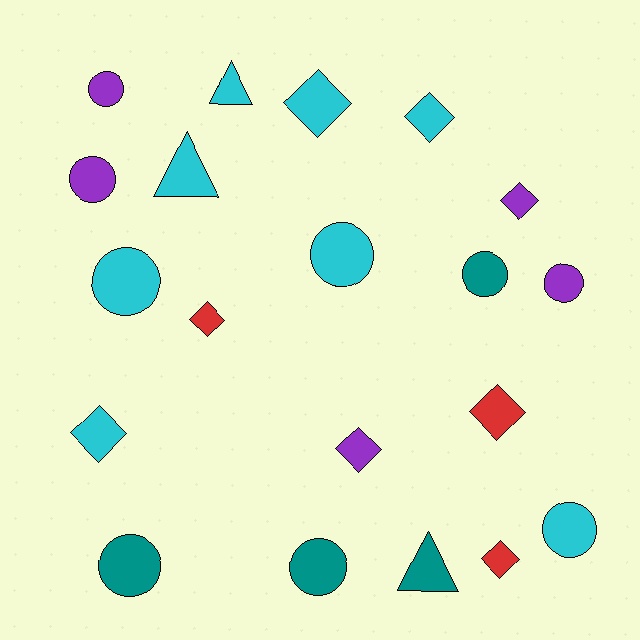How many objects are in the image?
There are 20 objects.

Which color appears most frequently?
Cyan, with 8 objects.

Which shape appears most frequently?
Circle, with 9 objects.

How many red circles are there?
There are no red circles.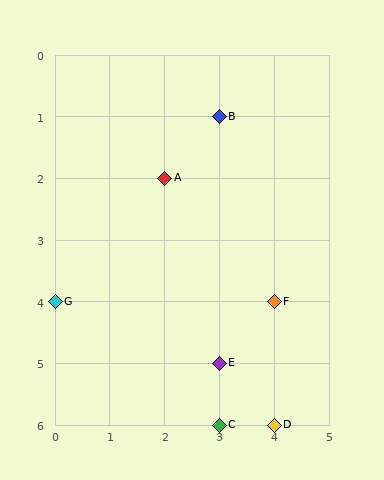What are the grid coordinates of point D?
Point D is at grid coordinates (4, 6).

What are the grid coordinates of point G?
Point G is at grid coordinates (0, 4).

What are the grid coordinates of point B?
Point B is at grid coordinates (3, 1).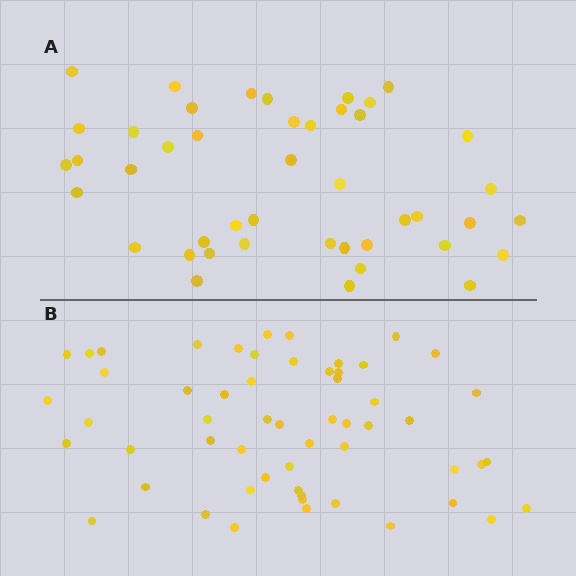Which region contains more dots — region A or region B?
Region B (the bottom region) has more dots.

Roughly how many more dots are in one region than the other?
Region B has roughly 12 or so more dots than region A.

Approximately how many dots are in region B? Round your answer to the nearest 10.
About 60 dots. (The exact count is 56, which rounds to 60.)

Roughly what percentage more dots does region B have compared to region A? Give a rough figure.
About 25% more.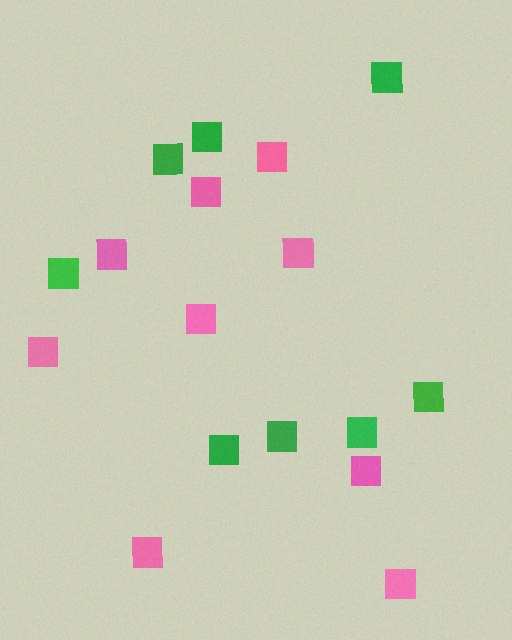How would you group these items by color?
There are 2 groups: one group of green squares (8) and one group of pink squares (9).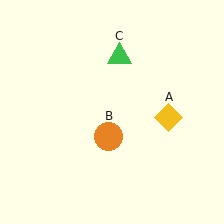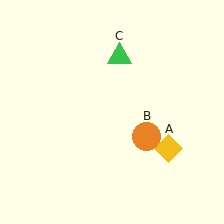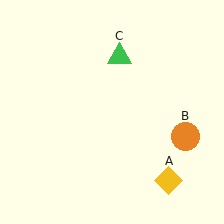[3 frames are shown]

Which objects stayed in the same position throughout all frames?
Green triangle (object C) remained stationary.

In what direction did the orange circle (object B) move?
The orange circle (object B) moved right.